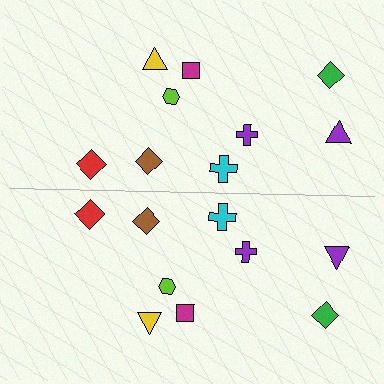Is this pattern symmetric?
Yes, this pattern has bilateral (reflection) symmetry.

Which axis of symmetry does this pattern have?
The pattern has a horizontal axis of symmetry running through the center of the image.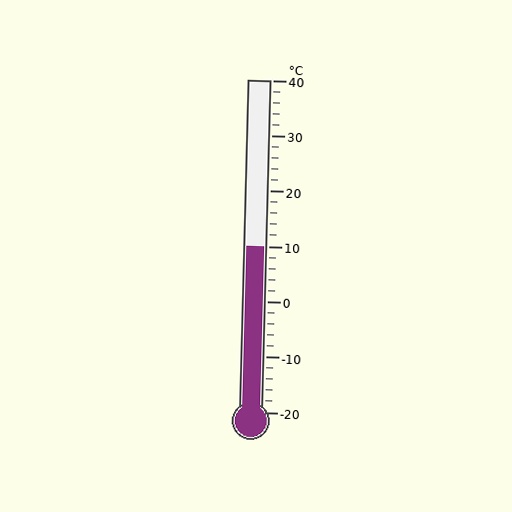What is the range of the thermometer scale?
The thermometer scale ranges from -20°C to 40°C.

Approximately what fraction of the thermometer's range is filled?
The thermometer is filled to approximately 50% of its range.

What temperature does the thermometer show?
The thermometer shows approximately 10°C.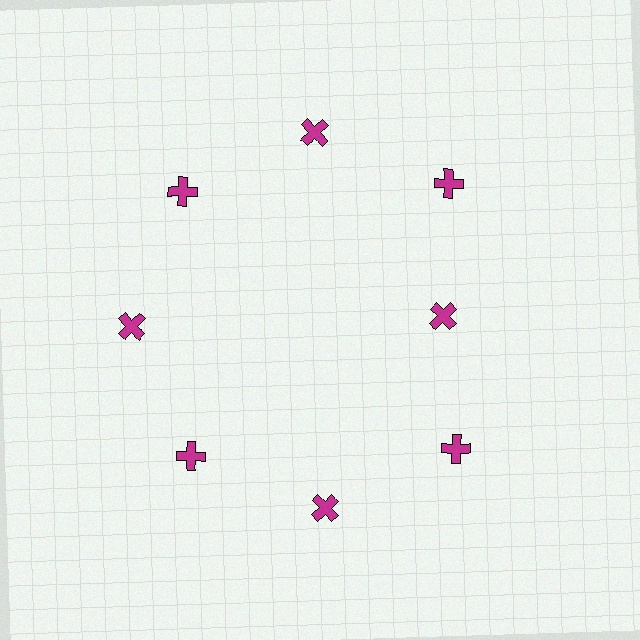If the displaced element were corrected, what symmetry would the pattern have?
It would have 8-fold rotational symmetry — the pattern would map onto itself every 45 degrees.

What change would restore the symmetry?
The symmetry would be restored by moving it outward, back onto the ring so that all 8 crosses sit at equal angles and equal distance from the center.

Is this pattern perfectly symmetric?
No. The 8 magenta crosses are arranged in a ring, but one element near the 3 o'clock position is pulled inward toward the center, breaking the 8-fold rotational symmetry.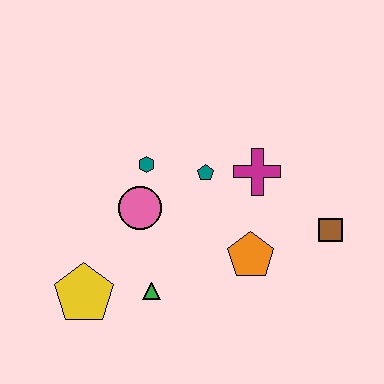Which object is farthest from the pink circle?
The brown square is farthest from the pink circle.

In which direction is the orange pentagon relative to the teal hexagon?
The orange pentagon is to the right of the teal hexagon.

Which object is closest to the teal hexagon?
The pink circle is closest to the teal hexagon.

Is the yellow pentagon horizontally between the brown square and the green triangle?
No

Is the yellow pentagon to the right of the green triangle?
No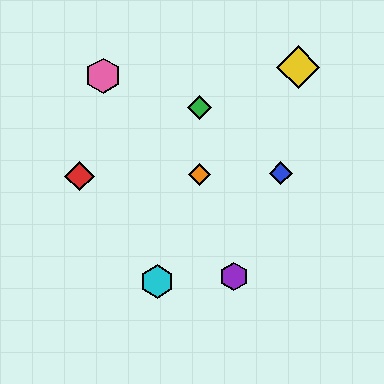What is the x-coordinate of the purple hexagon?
The purple hexagon is at x≈234.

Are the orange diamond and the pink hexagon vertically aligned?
No, the orange diamond is at x≈200 and the pink hexagon is at x≈103.